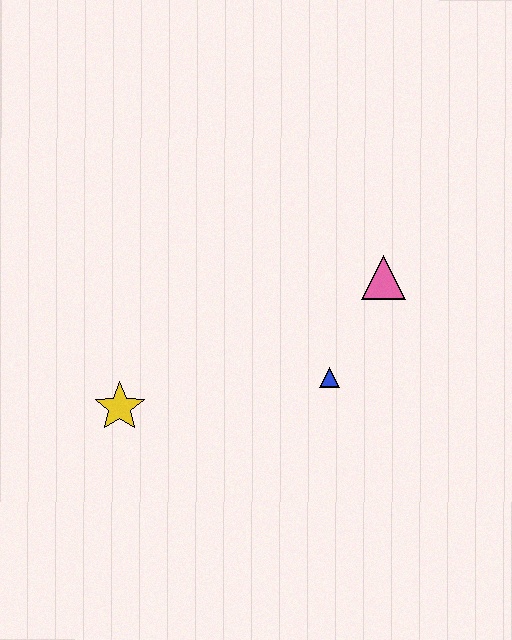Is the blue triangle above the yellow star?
Yes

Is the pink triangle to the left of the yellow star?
No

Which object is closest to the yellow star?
The blue triangle is closest to the yellow star.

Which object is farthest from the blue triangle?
The yellow star is farthest from the blue triangle.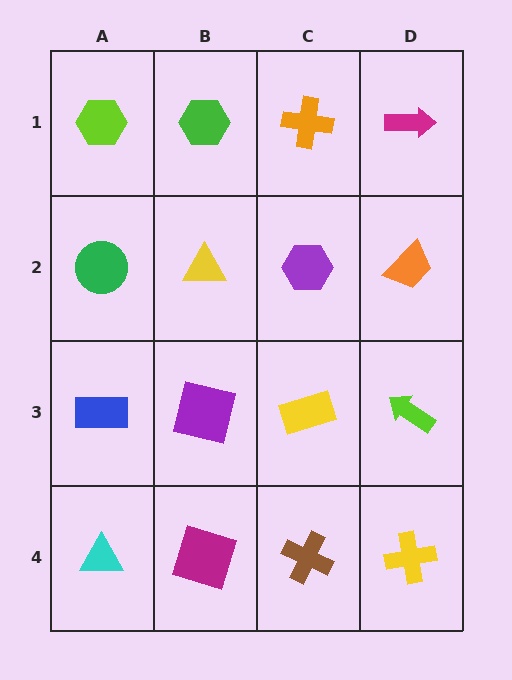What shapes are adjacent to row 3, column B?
A yellow triangle (row 2, column B), a magenta square (row 4, column B), a blue rectangle (row 3, column A), a yellow rectangle (row 3, column C).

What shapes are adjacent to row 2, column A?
A lime hexagon (row 1, column A), a blue rectangle (row 3, column A), a yellow triangle (row 2, column B).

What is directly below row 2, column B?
A purple square.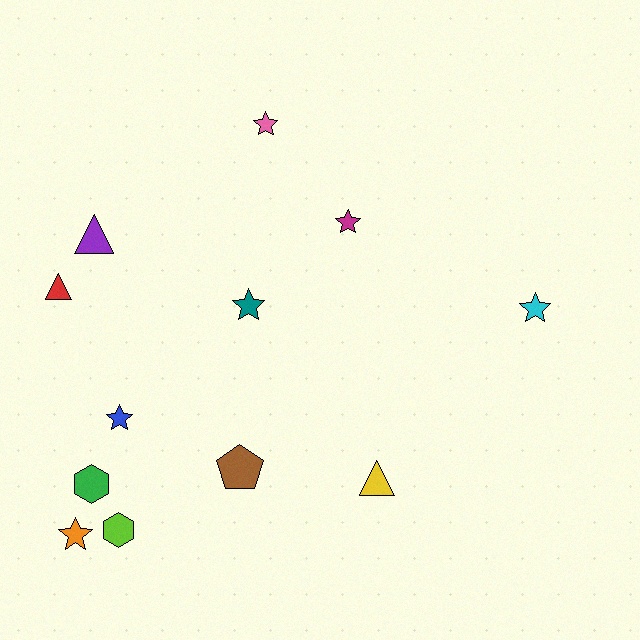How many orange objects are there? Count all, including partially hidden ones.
There is 1 orange object.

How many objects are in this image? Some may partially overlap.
There are 12 objects.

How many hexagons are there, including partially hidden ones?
There are 2 hexagons.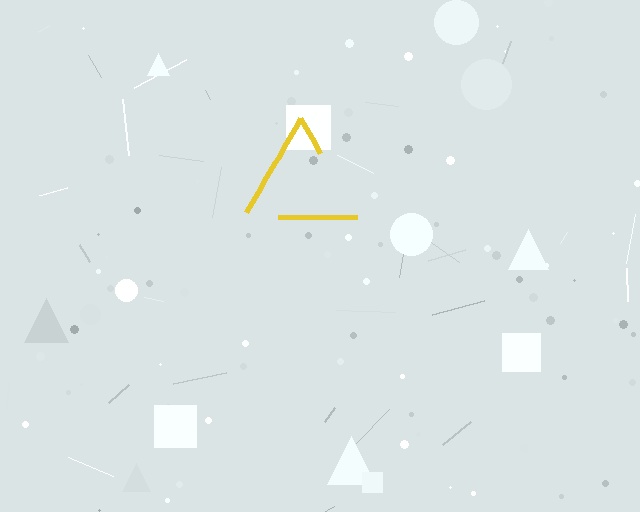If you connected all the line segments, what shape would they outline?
They would outline a triangle.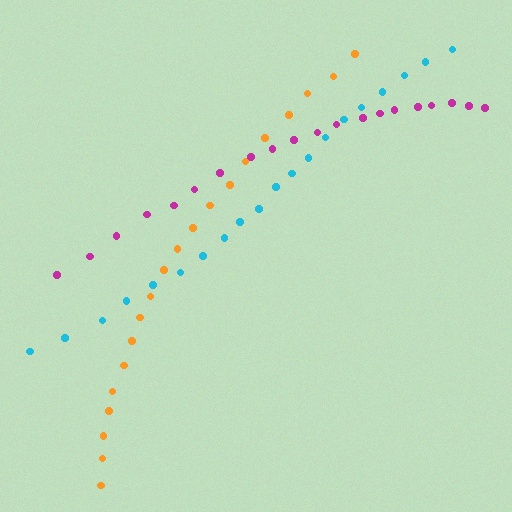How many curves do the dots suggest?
There are 3 distinct paths.